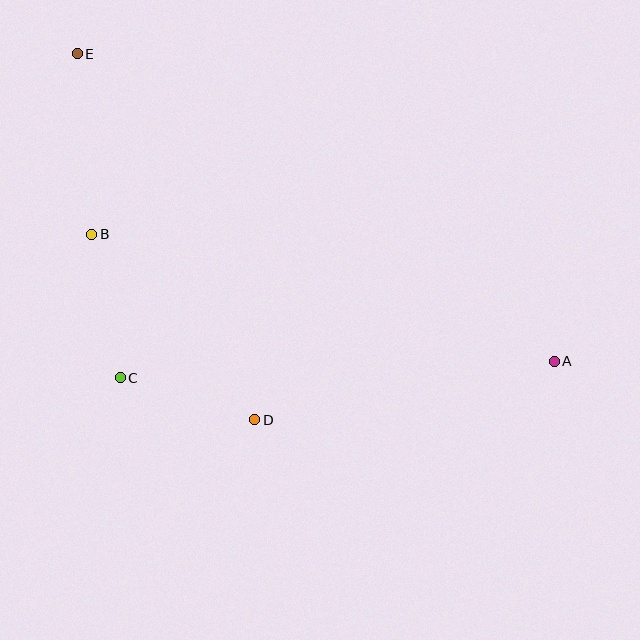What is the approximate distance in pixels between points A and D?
The distance between A and D is approximately 305 pixels.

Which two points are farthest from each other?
Points A and E are farthest from each other.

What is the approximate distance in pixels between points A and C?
The distance between A and C is approximately 434 pixels.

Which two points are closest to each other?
Points C and D are closest to each other.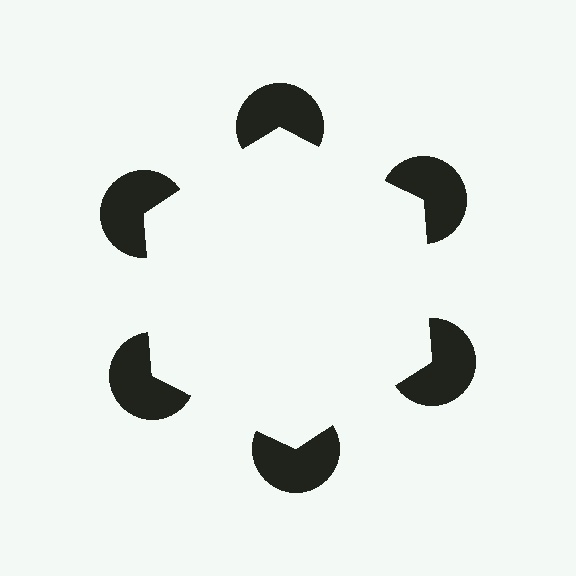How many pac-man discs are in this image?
There are 6 — one at each vertex of the illusory hexagon.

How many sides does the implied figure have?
6 sides.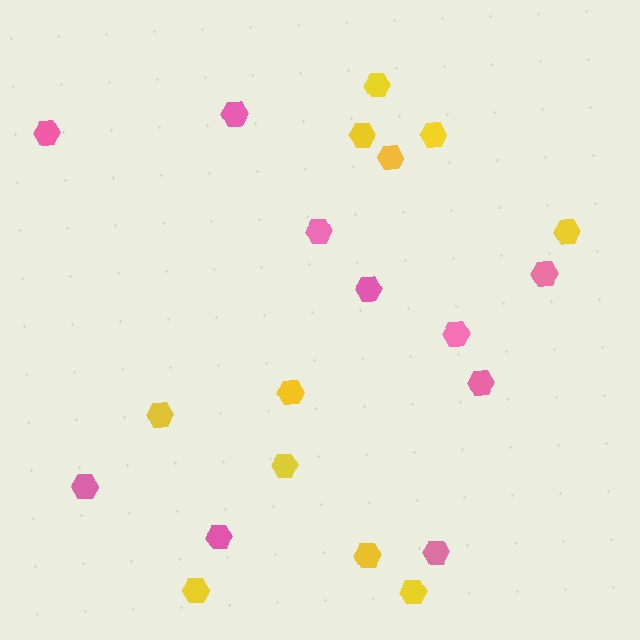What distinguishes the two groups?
There are 2 groups: one group of pink hexagons (10) and one group of yellow hexagons (11).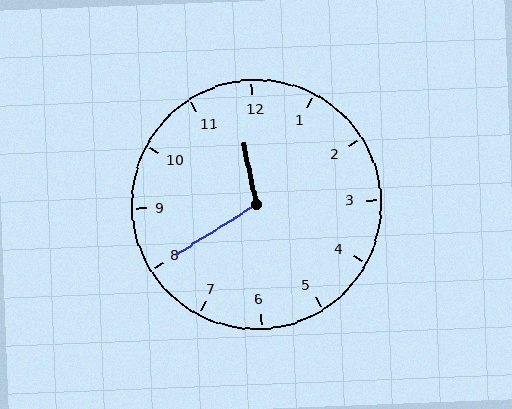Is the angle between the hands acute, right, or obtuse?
It is obtuse.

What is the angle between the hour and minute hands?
Approximately 110 degrees.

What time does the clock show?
11:40.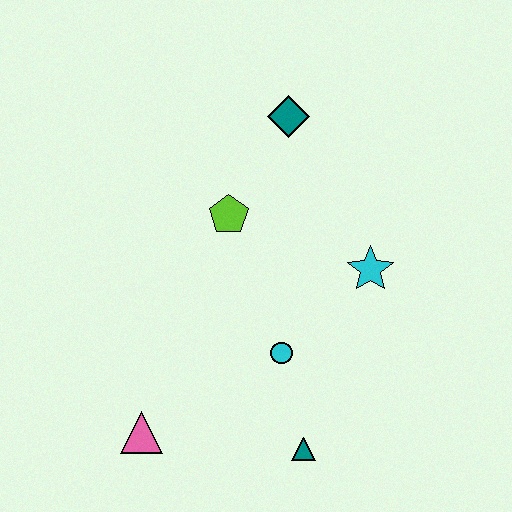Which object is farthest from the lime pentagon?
The teal triangle is farthest from the lime pentagon.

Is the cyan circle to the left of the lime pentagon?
No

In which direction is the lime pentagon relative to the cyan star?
The lime pentagon is to the left of the cyan star.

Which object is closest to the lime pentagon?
The teal diamond is closest to the lime pentagon.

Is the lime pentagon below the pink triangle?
No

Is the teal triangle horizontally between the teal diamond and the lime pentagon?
No